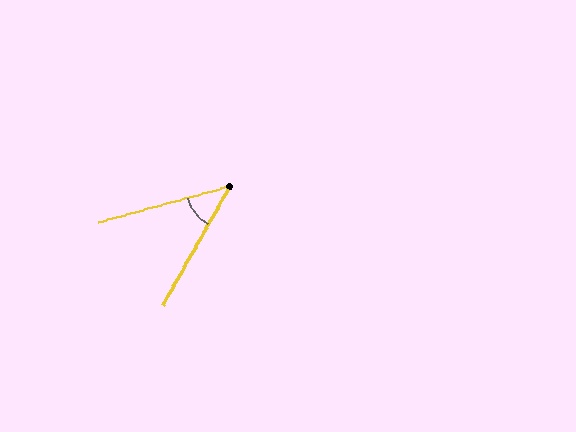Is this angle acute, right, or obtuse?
It is acute.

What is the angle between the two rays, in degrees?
Approximately 45 degrees.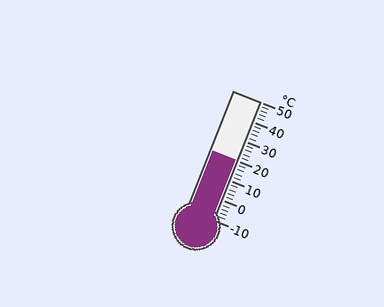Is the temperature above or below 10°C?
The temperature is above 10°C.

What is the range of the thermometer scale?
The thermometer scale ranges from -10°C to 50°C.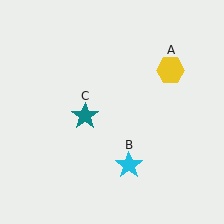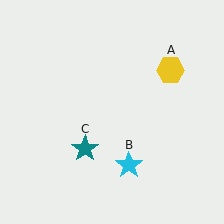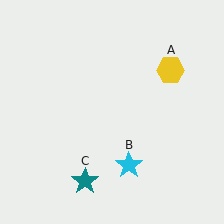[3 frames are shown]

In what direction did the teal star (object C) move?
The teal star (object C) moved down.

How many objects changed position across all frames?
1 object changed position: teal star (object C).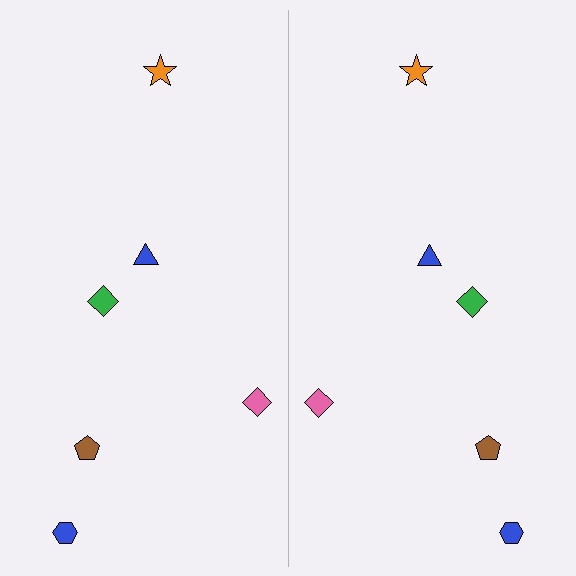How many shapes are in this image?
There are 12 shapes in this image.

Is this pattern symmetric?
Yes, this pattern has bilateral (reflection) symmetry.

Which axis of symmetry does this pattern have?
The pattern has a vertical axis of symmetry running through the center of the image.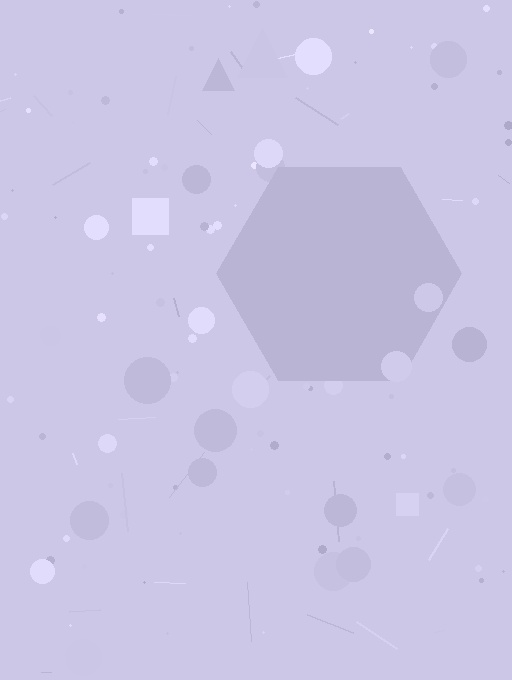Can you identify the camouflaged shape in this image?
The camouflaged shape is a hexagon.